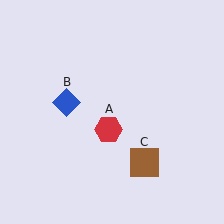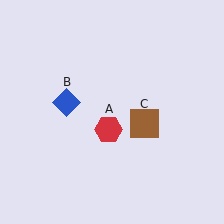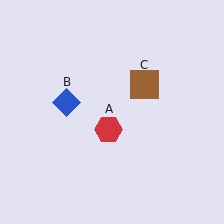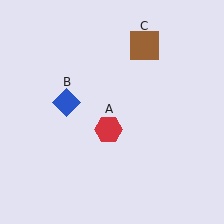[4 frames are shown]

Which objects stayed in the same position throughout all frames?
Red hexagon (object A) and blue diamond (object B) remained stationary.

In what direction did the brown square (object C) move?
The brown square (object C) moved up.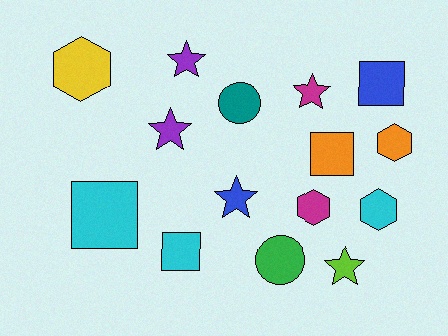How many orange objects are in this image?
There are 2 orange objects.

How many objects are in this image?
There are 15 objects.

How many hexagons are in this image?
There are 4 hexagons.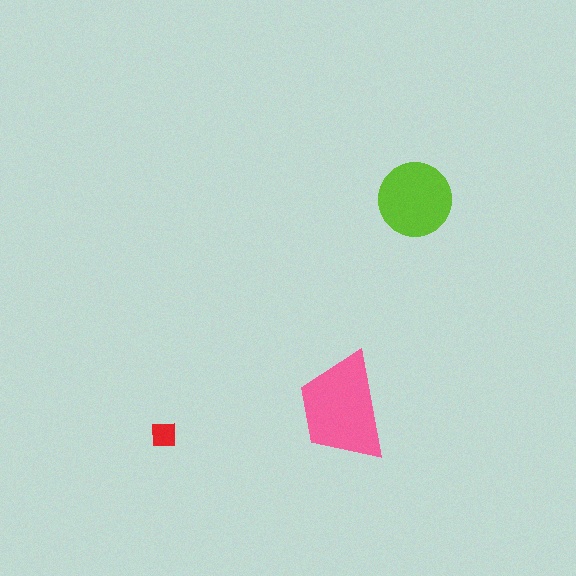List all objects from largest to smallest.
The pink trapezoid, the lime circle, the red square.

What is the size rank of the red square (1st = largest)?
3rd.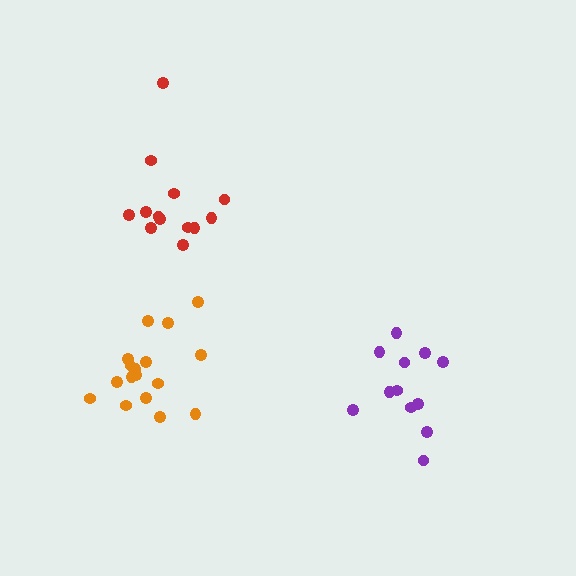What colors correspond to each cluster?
The clusters are colored: orange, red, purple.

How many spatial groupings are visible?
There are 3 spatial groupings.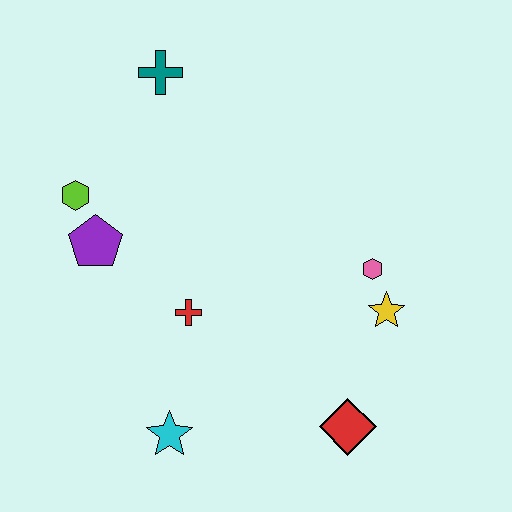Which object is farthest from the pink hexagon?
The lime hexagon is farthest from the pink hexagon.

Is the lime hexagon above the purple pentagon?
Yes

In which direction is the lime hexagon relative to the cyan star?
The lime hexagon is above the cyan star.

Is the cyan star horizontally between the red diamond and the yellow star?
No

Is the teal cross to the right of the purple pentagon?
Yes